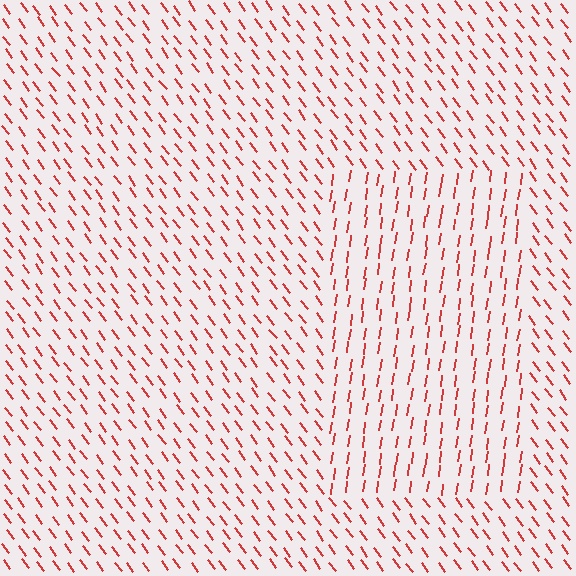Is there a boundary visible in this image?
Yes, there is a texture boundary formed by a change in line orientation.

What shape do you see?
I see a rectangle.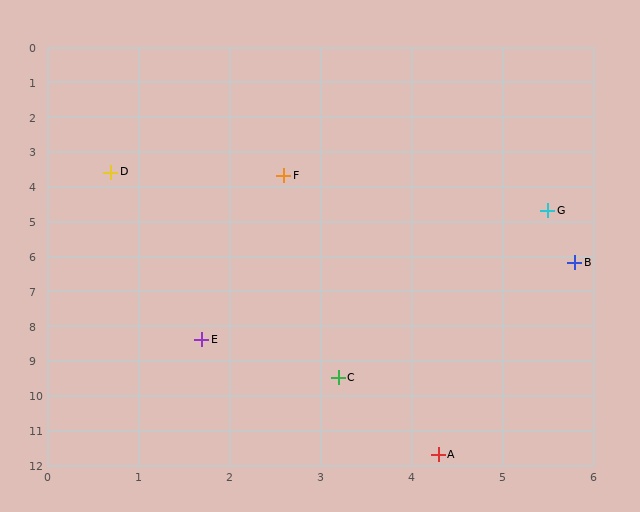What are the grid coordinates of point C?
Point C is at approximately (3.2, 9.5).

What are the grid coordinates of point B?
Point B is at approximately (5.8, 6.2).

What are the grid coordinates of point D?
Point D is at approximately (0.7, 3.6).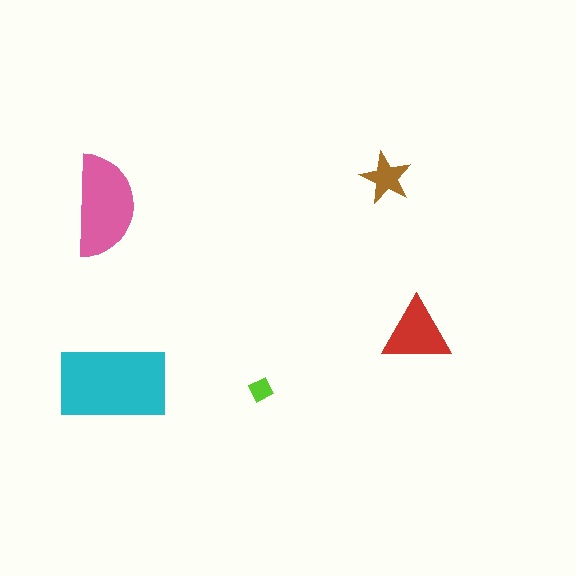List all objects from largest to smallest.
The cyan rectangle, the pink semicircle, the red triangle, the brown star, the lime diamond.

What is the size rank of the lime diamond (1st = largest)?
5th.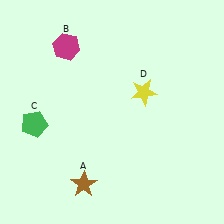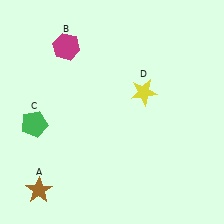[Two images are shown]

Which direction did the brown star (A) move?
The brown star (A) moved left.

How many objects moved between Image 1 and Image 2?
1 object moved between the two images.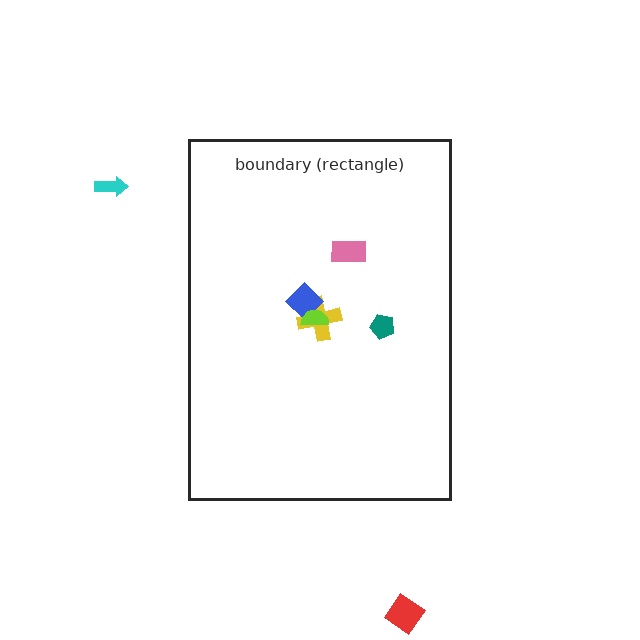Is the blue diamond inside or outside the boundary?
Inside.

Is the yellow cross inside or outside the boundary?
Inside.